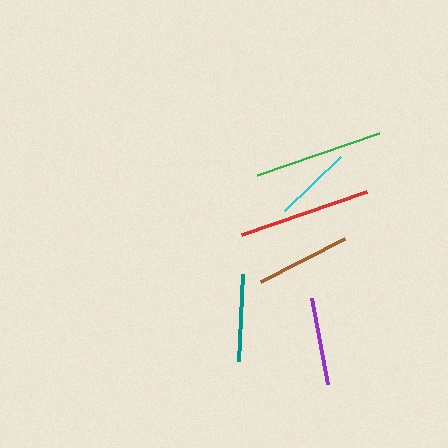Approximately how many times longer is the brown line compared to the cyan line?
The brown line is approximately 1.2 times the length of the cyan line.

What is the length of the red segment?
The red segment is approximately 133 pixels long.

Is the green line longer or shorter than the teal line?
The green line is longer than the teal line.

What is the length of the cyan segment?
The cyan segment is approximately 77 pixels long.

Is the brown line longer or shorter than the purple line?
The brown line is longer than the purple line.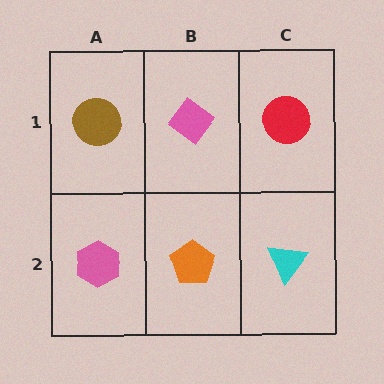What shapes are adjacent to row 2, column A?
A brown circle (row 1, column A), an orange pentagon (row 2, column B).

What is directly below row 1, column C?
A cyan triangle.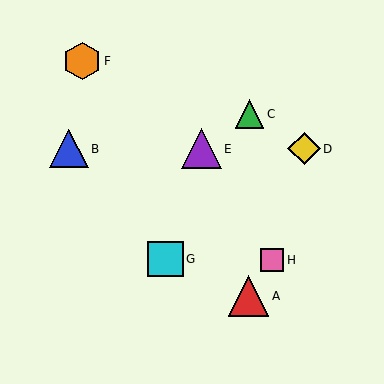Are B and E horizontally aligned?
Yes, both are at y≈149.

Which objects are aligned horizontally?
Objects B, D, E are aligned horizontally.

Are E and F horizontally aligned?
No, E is at y≈149 and F is at y≈61.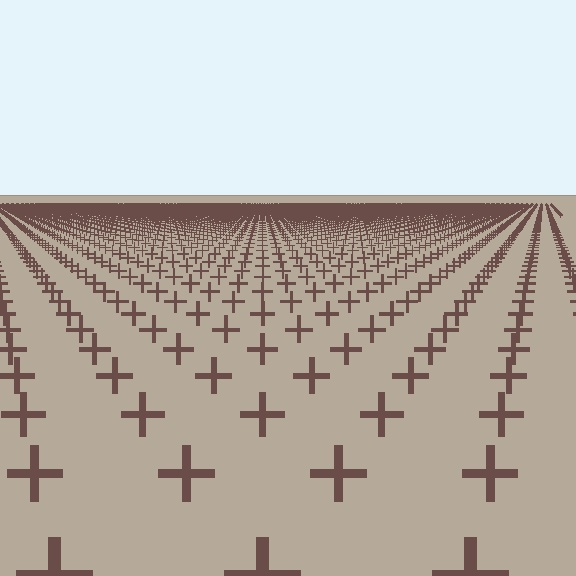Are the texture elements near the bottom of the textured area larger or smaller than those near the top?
Larger. Near the bottom, elements are closer to the viewer and appear at a bigger on-screen size.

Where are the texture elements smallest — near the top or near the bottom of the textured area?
Near the top.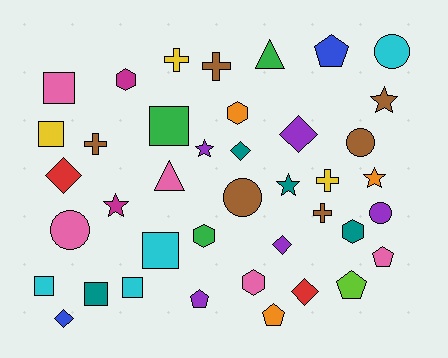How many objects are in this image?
There are 40 objects.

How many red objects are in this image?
There are 2 red objects.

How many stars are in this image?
There are 5 stars.